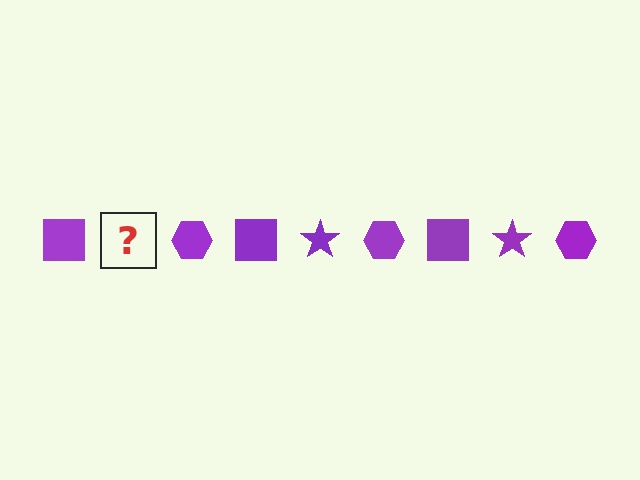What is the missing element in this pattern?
The missing element is a purple star.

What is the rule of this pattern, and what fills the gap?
The rule is that the pattern cycles through square, star, hexagon shapes in purple. The gap should be filled with a purple star.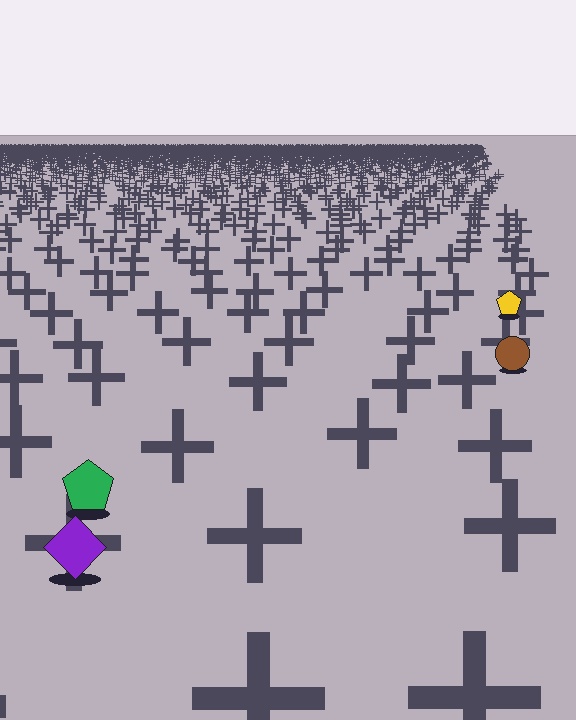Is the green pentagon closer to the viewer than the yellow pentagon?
Yes. The green pentagon is closer — you can tell from the texture gradient: the ground texture is coarser near it.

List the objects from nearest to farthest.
From nearest to farthest: the purple diamond, the green pentagon, the brown circle, the yellow pentagon.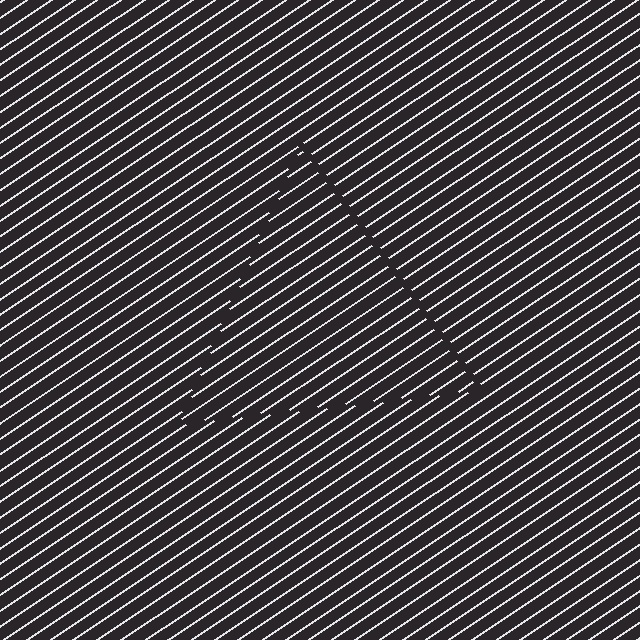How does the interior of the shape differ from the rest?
The interior of the shape contains the same grating, shifted by half a period — the contour is defined by the phase discontinuity where line-ends from the inner and outer gratings abut.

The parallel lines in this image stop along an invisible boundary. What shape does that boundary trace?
An illusory triangle. The interior of the shape contains the same grating, shifted by half a period — the contour is defined by the phase discontinuity where line-ends from the inner and outer gratings abut.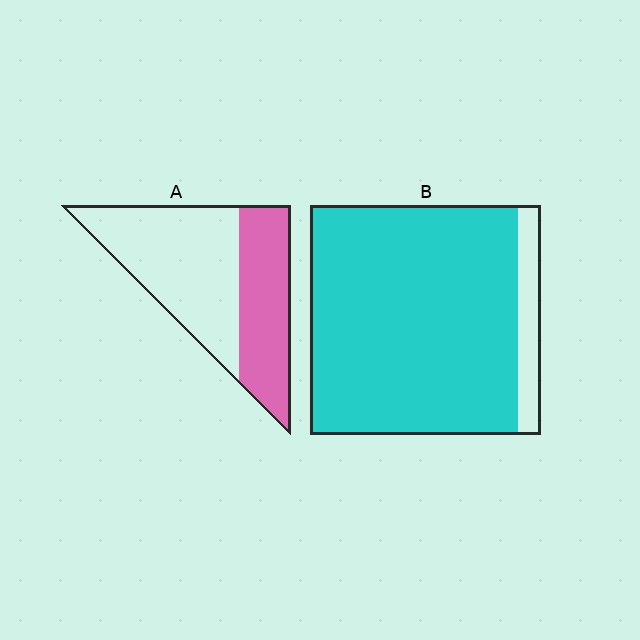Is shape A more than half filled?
No.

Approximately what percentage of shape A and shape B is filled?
A is approximately 40% and B is approximately 90%.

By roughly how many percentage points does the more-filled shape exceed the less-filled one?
By roughly 50 percentage points (B over A).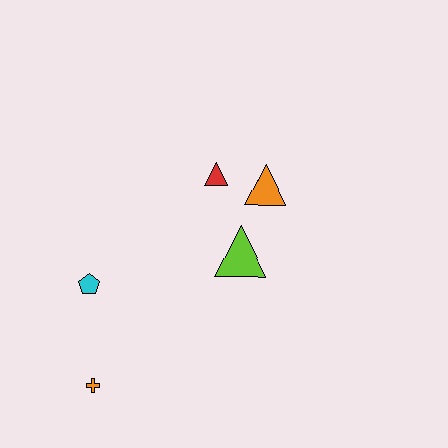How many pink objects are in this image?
There are no pink objects.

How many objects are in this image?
There are 5 objects.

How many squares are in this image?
There are no squares.